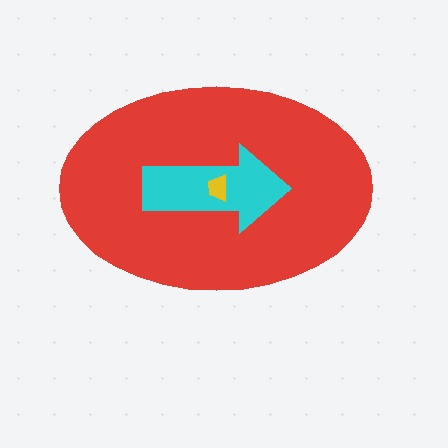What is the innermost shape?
The yellow trapezoid.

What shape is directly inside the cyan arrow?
The yellow trapezoid.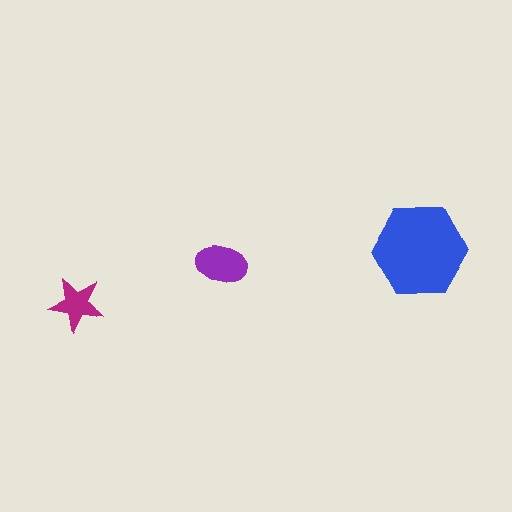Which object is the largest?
The blue hexagon.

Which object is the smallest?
The magenta star.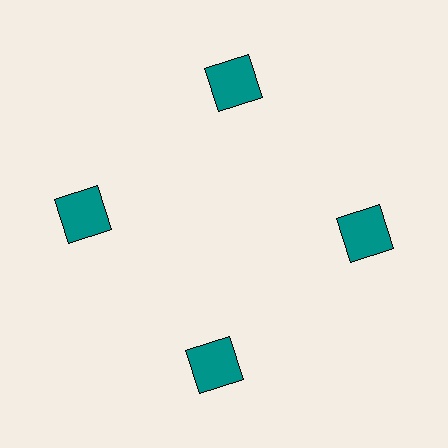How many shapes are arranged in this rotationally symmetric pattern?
There are 4 shapes, arranged in 4 groups of 1.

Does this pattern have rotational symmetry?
Yes, this pattern has 4-fold rotational symmetry. It looks the same after rotating 90 degrees around the center.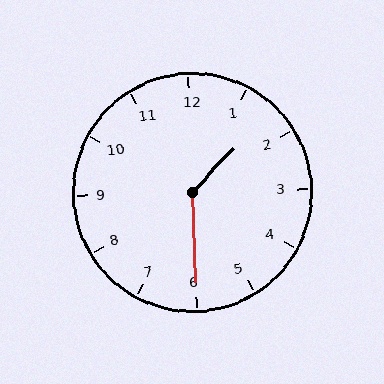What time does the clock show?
1:30.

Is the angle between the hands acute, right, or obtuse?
It is obtuse.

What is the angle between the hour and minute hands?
Approximately 135 degrees.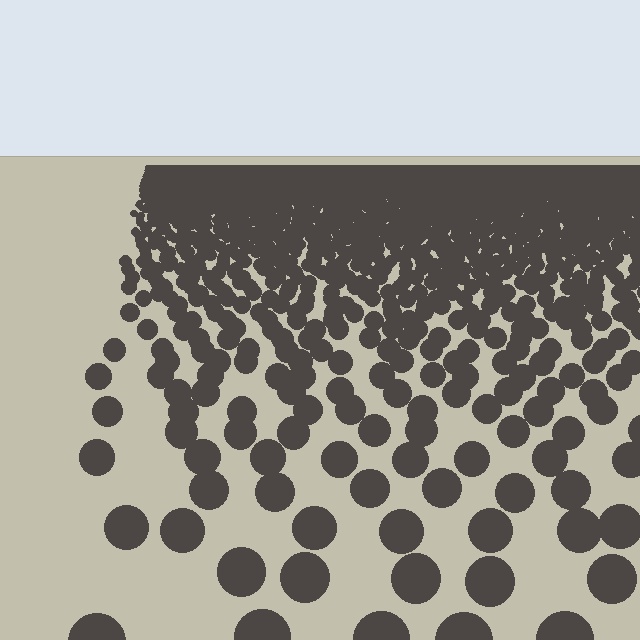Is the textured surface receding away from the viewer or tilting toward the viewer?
The surface is receding away from the viewer. Texture elements get smaller and denser toward the top.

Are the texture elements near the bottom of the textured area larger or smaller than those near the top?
Larger. Near the bottom, elements are closer to the viewer and appear at a bigger on-screen size.